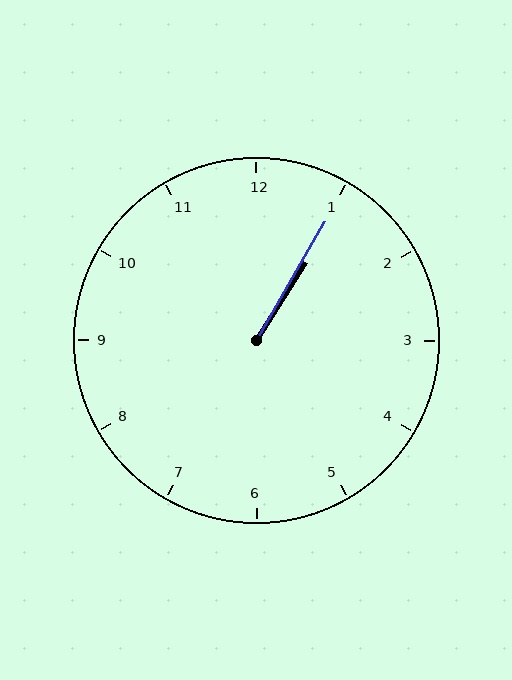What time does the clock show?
1:05.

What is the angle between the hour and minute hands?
Approximately 2 degrees.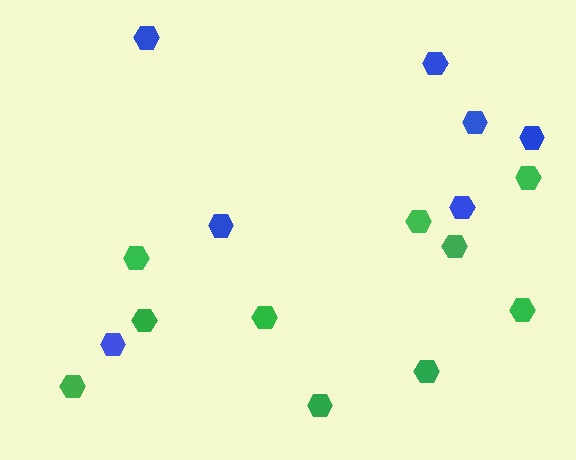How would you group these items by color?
There are 2 groups: one group of green hexagons (10) and one group of blue hexagons (7).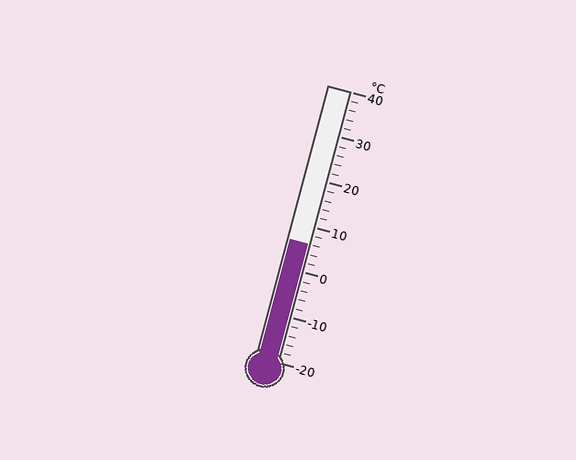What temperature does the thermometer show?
The thermometer shows approximately 6°C.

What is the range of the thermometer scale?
The thermometer scale ranges from -20°C to 40°C.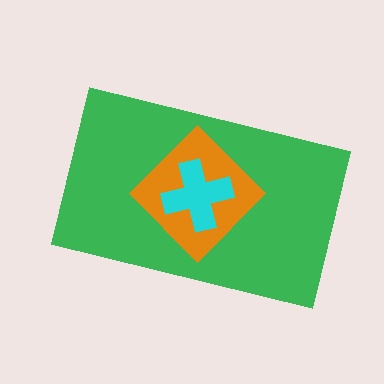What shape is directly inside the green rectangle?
The orange diamond.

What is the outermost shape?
The green rectangle.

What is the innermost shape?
The cyan cross.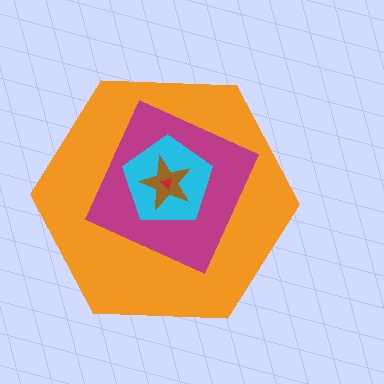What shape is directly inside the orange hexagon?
The magenta square.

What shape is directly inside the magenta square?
The cyan pentagon.